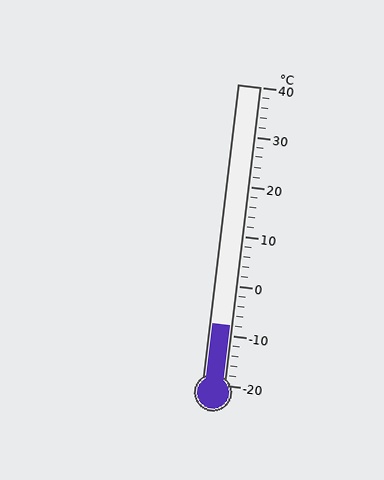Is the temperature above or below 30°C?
The temperature is below 30°C.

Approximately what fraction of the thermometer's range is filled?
The thermometer is filled to approximately 20% of its range.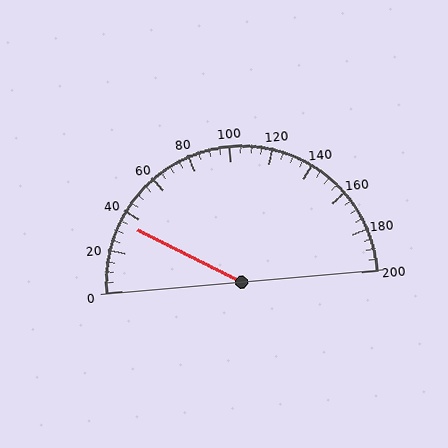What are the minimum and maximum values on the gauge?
The gauge ranges from 0 to 200.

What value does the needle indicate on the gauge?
The needle indicates approximately 35.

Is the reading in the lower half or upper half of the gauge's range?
The reading is in the lower half of the range (0 to 200).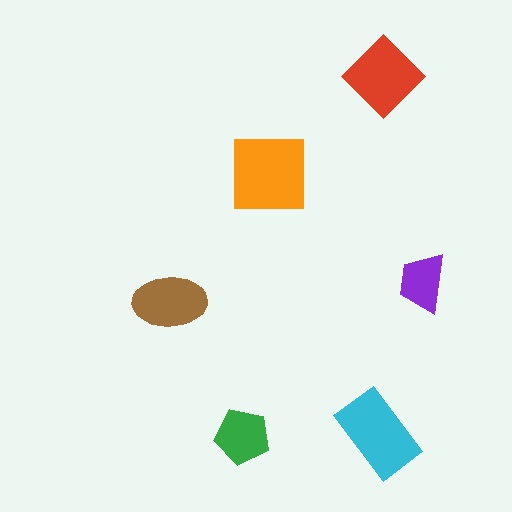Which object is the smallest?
The purple trapezoid.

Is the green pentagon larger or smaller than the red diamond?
Smaller.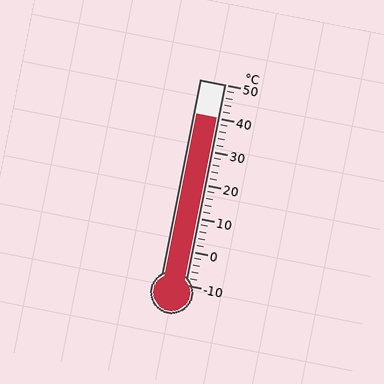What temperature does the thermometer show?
The thermometer shows approximately 40°C.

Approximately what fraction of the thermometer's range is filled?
The thermometer is filled to approximately 85% of its range.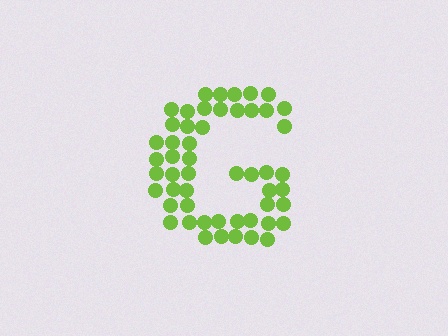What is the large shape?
The large shape is the letter G.